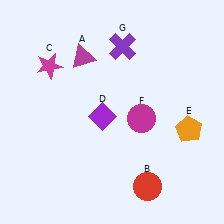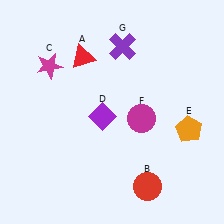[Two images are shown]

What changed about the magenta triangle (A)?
In Image 1, A is magenta. In Image 2, it changed to red.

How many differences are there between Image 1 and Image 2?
There is 1 difference between the two images.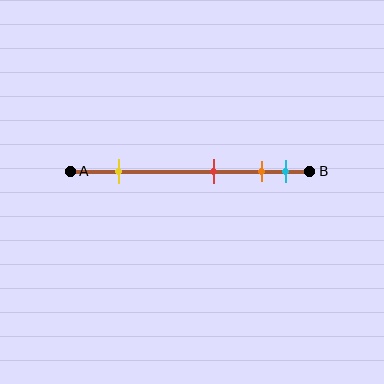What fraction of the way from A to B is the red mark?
The red mark is approximately 60% (0.6) of the way from A to B.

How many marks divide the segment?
There are 4 marks dividing the segment.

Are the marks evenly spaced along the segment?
No, the marks are not evenly spaced.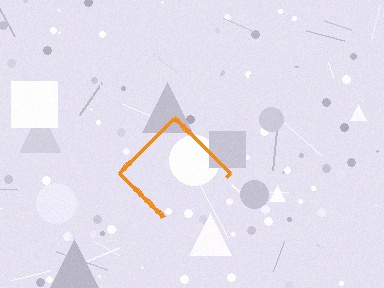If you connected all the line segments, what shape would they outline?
They would outline a diamond.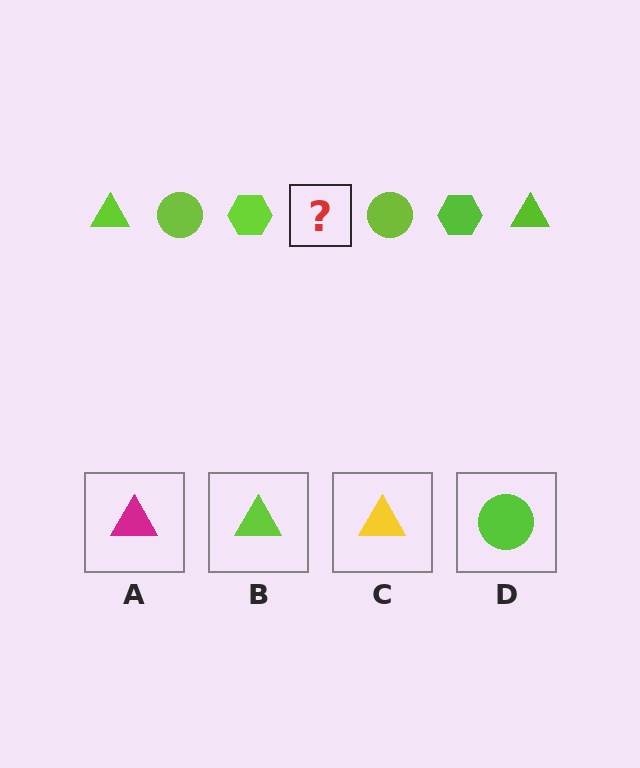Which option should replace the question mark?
Option B.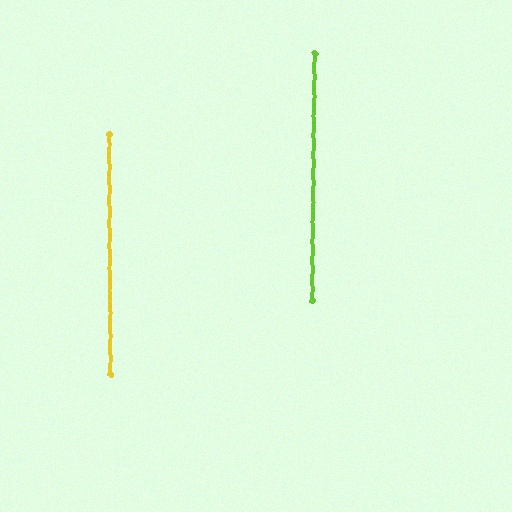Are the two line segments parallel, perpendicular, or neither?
Parallel — their directions differ by only 0.9°.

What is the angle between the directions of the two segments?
Approximately 1 degree.